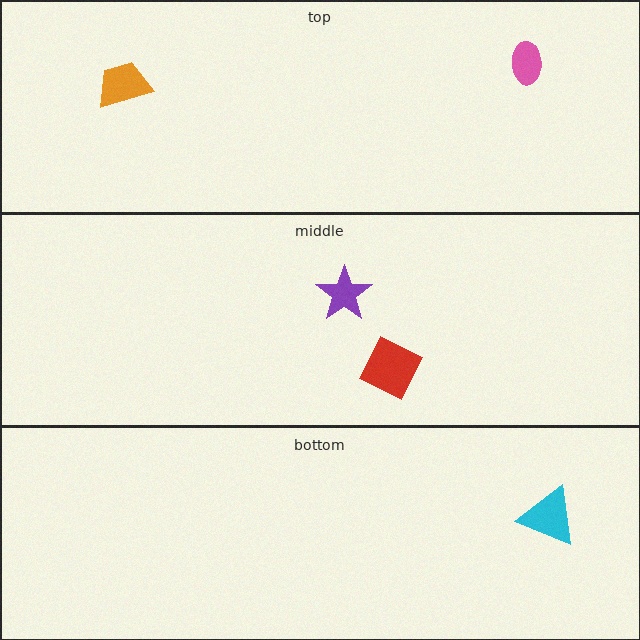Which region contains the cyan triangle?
The bottom region.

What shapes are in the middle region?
The purple star, the red diamond.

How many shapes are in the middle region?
2.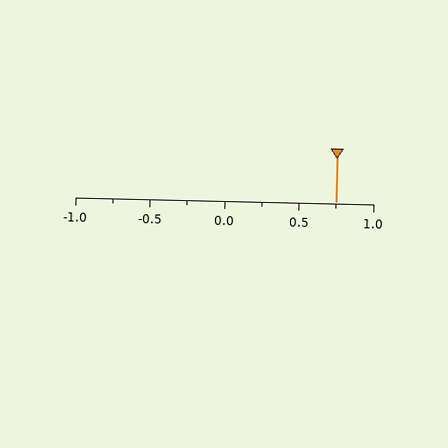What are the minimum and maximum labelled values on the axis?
The axis runs from -1.0 to 1.0.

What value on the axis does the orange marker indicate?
The marker indicates approximately 0.75.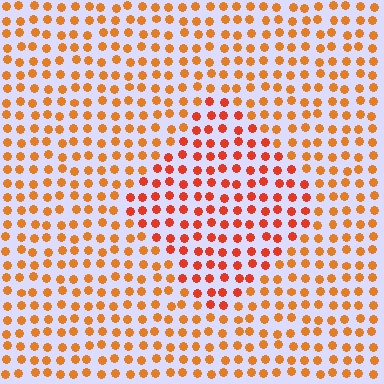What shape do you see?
I see a diamond.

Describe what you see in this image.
The image is filled with small orange elements in a uniform arrangement. A diamond-shaped region is visible where the elements are tinted to a slightly different hue, forming a subtle color boundary.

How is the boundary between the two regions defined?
The boundary is defined purely by a slight shift in hue (about 22 degrees). Spacing, size, and orientation are identical on both sides.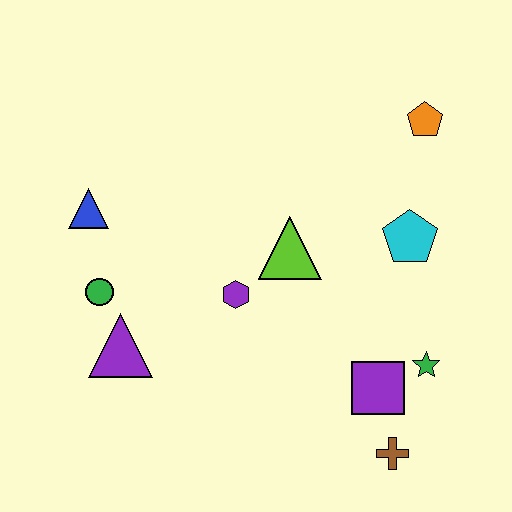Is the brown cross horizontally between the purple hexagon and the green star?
Yes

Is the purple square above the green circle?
No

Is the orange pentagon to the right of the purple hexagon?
Yes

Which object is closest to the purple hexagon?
The lime triangle is closest to the purple hexagon.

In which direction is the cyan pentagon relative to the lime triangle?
The cyan pentagon is to the right of the lime triangle.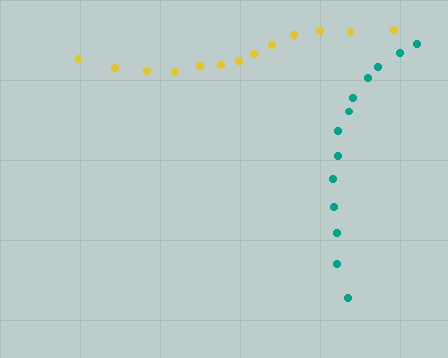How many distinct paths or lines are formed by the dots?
There are 2 distinct paths.